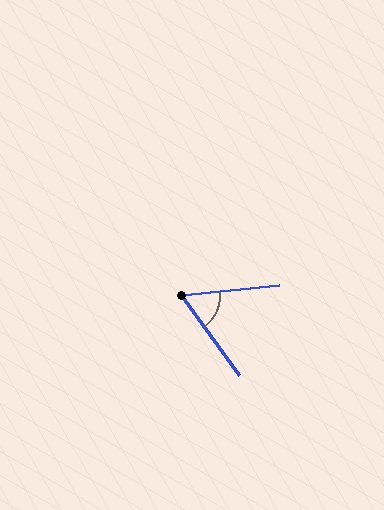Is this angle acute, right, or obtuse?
It is acute.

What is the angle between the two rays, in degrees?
Approximately 60 degrees.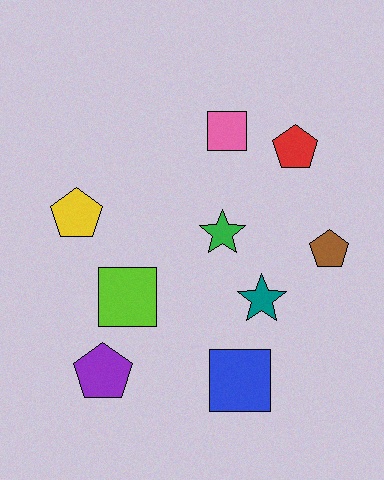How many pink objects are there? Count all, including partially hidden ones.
There is 1 pink object.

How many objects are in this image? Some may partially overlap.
There are 9 objects.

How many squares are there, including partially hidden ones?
There are 3 squares.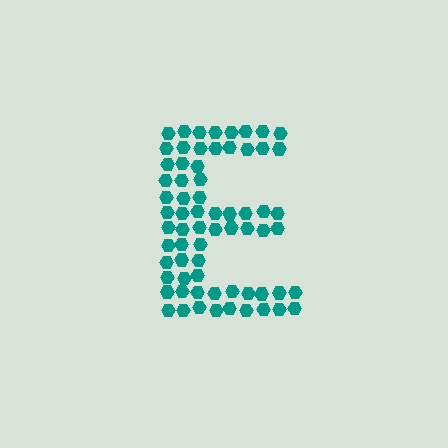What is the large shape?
The large shape is the letter E.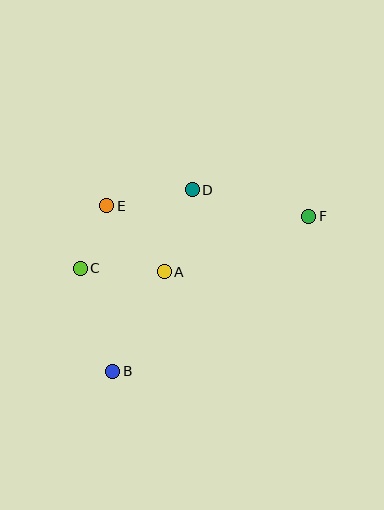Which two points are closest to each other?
Points C and E are closest to each other.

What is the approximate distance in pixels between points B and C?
The distance between B and C is approximately 108 pixels.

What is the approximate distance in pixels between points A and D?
The distance between A and D is approximately 86 pixels.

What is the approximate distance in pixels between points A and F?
The distance between A and F is approximately 155 pixels.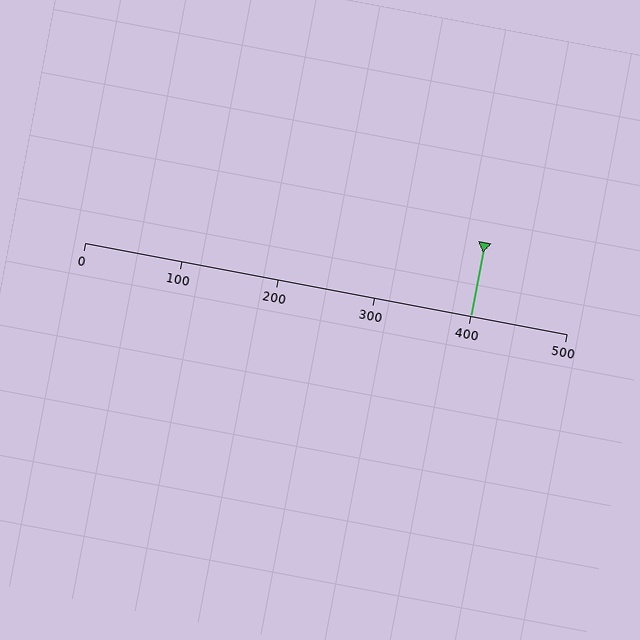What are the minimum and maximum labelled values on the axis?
The axis runs from 0 to 500.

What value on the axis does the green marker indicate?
The marker indicates approximately 400.